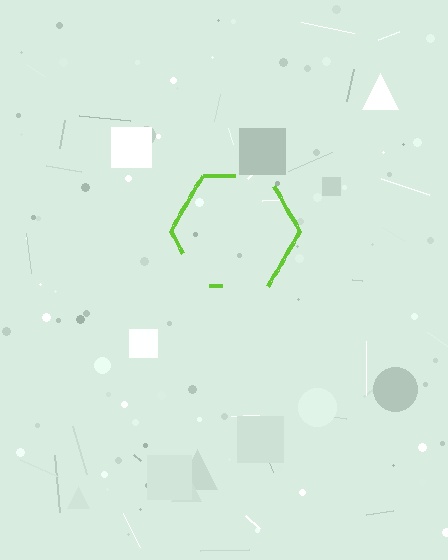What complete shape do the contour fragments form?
The contour fragments form a hexagon.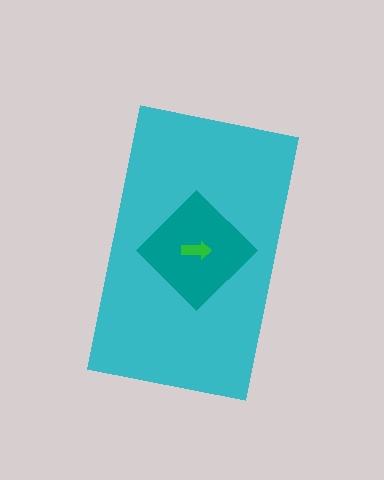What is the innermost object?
The green arrow.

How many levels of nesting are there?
3.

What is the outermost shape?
The cyan rectangle.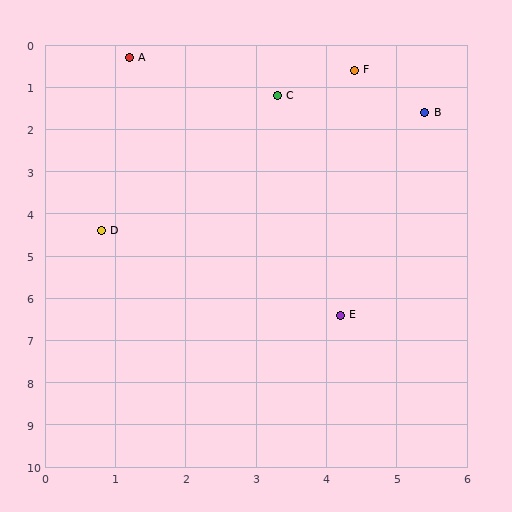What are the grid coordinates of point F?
Point F is at approximately (4.4, 0.6).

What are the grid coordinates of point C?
Point C is at approximately (3.3, 1.2).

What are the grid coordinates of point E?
Point E is at approximately (4.2, 6.4).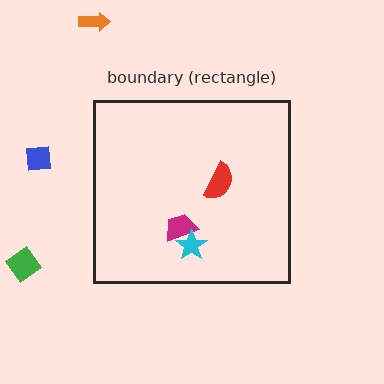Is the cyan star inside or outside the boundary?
Inside.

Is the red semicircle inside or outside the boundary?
Inside.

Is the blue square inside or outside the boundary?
Outside.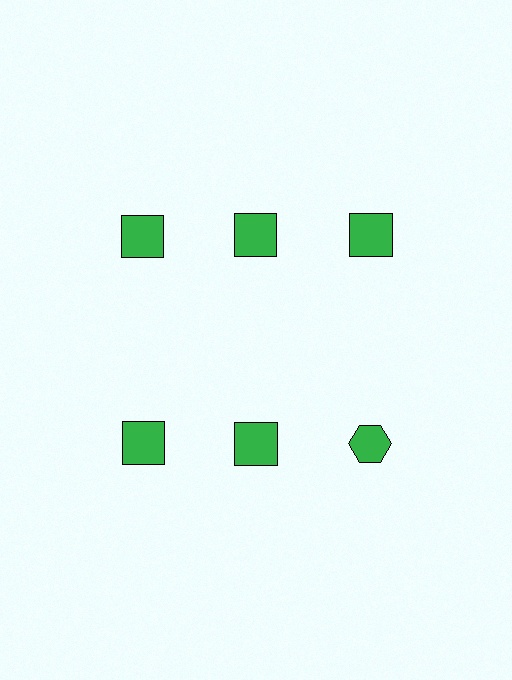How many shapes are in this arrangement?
There are 6 shapes arranged in a grid pattern.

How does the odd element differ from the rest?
It has a different shape: hexagon instead of square.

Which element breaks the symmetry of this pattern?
The green hexagon in the second row, center column breaks the symmetry. All other shapes are green squares.